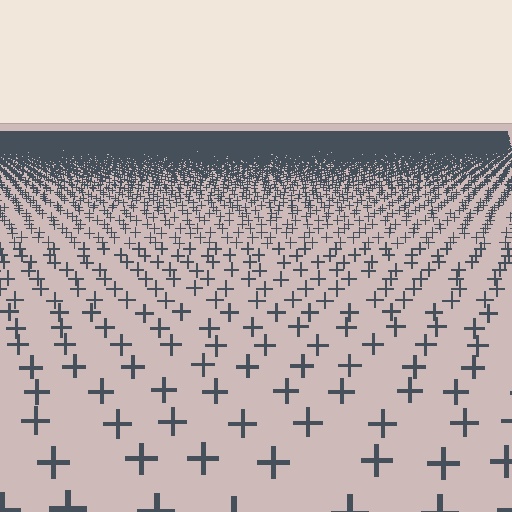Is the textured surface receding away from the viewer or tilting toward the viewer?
The surface is receding away from the viewer. Texture elements get smaller and denser toward the top.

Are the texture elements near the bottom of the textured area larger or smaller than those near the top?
Larger. Near the bottom, elements are closer to the viewer and appear at a bigger on-screen size.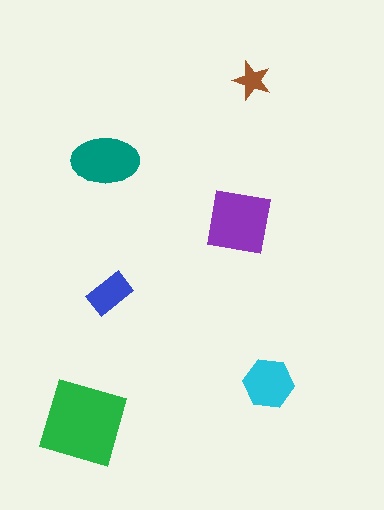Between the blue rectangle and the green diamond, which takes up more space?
The green diamond.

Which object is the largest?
The green diamond.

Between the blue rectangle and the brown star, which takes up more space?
The blue rectangle.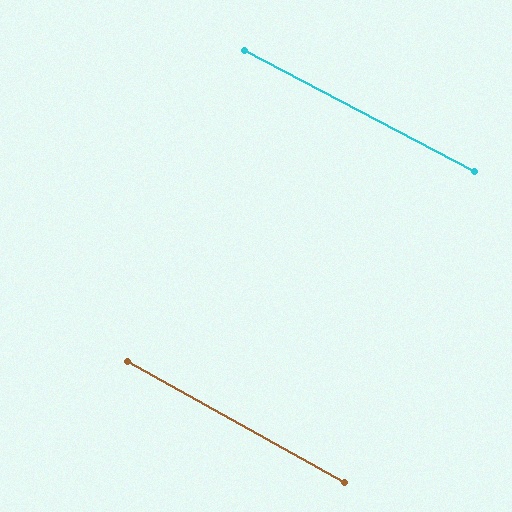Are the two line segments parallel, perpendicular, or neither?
Parallel — their directions differ by only 1.3°.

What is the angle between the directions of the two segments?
Approximately 1 degree.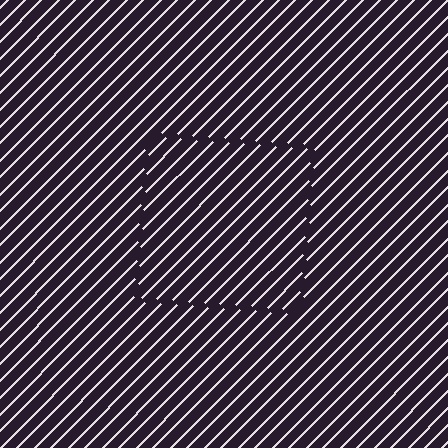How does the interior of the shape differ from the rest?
The interior of the shape contains the same grating, shifted by half a period — the contour is defined by the phase discontinuity where line-ends from the inner and outer gratings abut.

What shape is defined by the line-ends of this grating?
An illusory square. The interior of the shape contains the same grating, shifted by half a period — the contour is defined by the phase discontinuity where line-ends from the inner and outer gratings abut.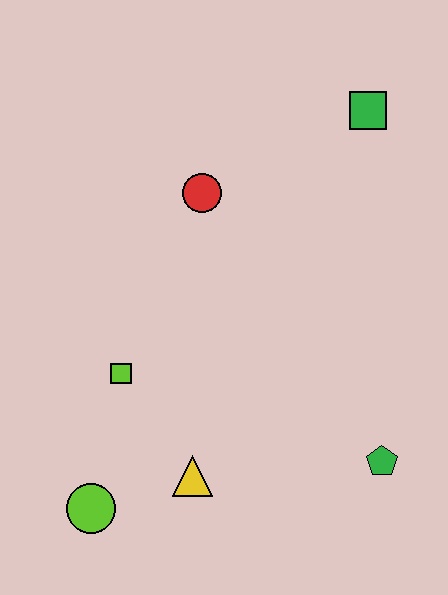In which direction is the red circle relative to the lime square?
The red circle is above the lime square.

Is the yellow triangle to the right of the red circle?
No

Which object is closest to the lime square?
The yellow triangle is closest to the lime square.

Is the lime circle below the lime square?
Yes